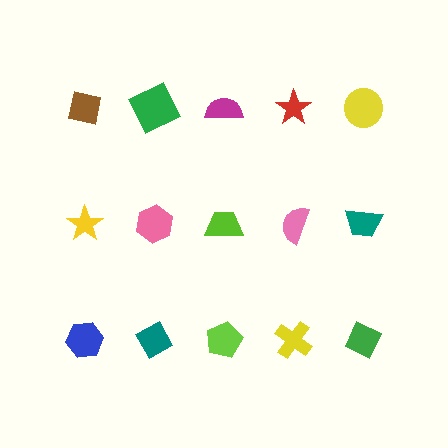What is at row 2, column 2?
A pink hexagon.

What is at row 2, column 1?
A yellow star.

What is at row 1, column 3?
A magenta semicircle.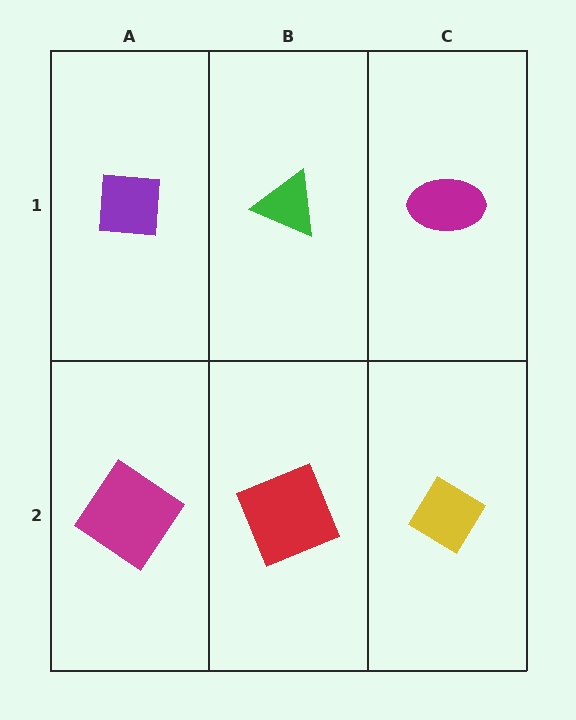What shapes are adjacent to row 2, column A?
A purple square (row 1, column A), a red square (row 2, column B).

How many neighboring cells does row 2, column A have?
2.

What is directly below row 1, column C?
A yellow diamond.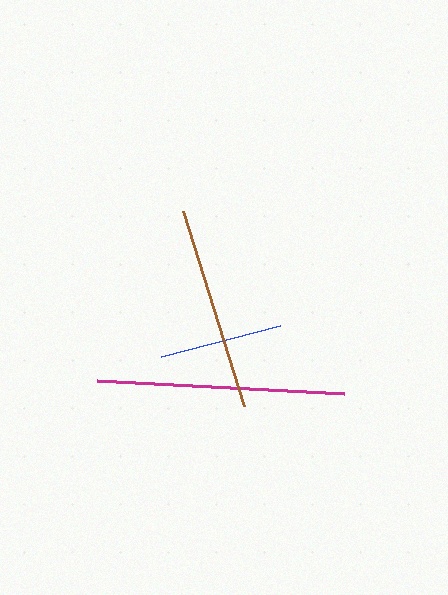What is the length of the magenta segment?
The magenta segment is approximately 247 pixels long.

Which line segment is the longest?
The magenta line is the longest at approximately 247 pixels.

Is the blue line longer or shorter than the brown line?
The brown line is longer than the blue line.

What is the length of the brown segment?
The brown segment is approximately 204 pixels long.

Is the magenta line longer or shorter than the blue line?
The magenta line is longer than the blue line.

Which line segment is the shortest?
The blue line is the shortest at approximately 123 pixels.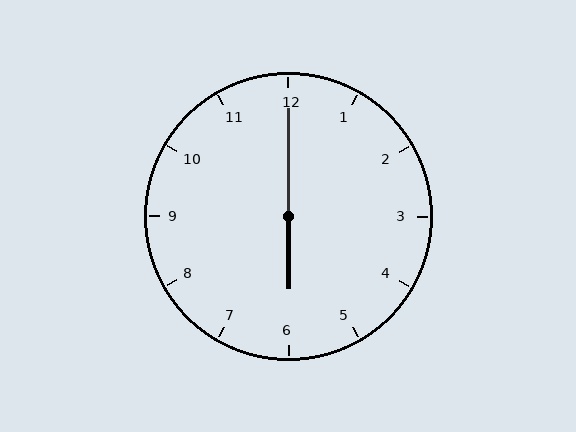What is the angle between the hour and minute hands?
Approximately 180 degrees.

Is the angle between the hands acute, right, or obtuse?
It is obtuse.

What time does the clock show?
6:00.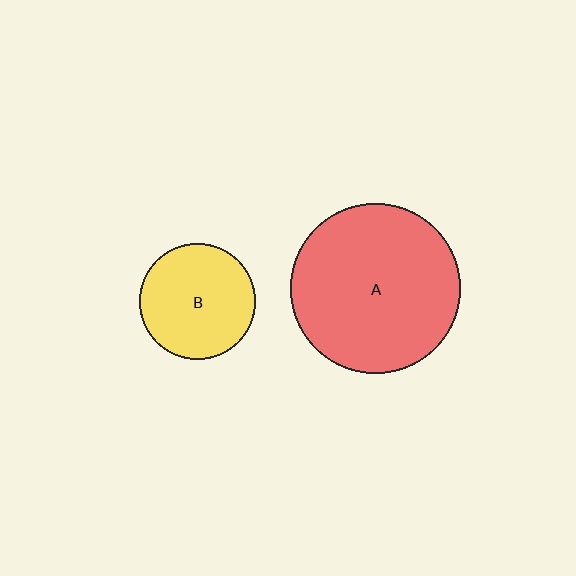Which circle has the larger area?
Circle A (red).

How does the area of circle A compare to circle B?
Approximately 2.1 times.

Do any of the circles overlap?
No, none of the circles overlap.